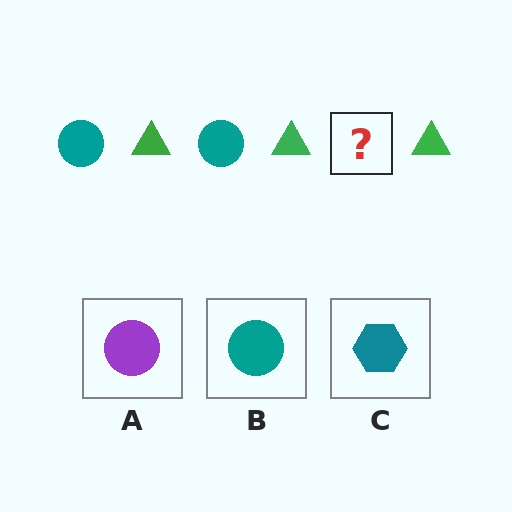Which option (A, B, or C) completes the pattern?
B.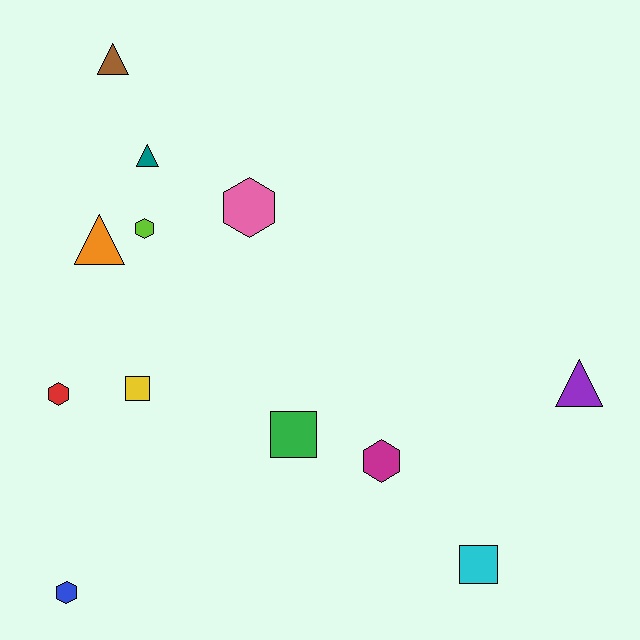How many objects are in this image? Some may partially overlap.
There are 12 objects.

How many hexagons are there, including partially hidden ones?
There are 5 hexagons.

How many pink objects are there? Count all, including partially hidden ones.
There is 1 pink object.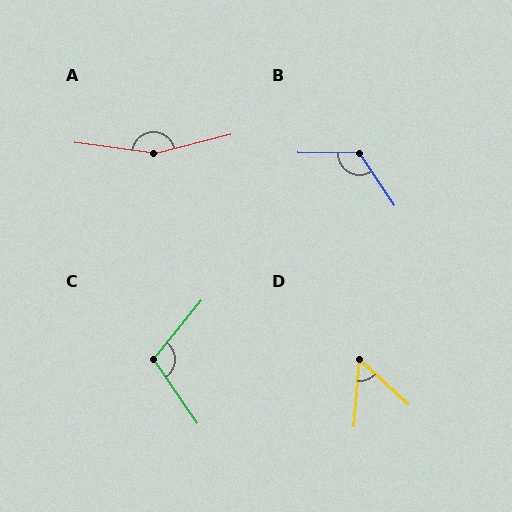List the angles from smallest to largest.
D (52°), C (106°), B (124°), A (158°).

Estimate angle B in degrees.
Approximately 124 degrees.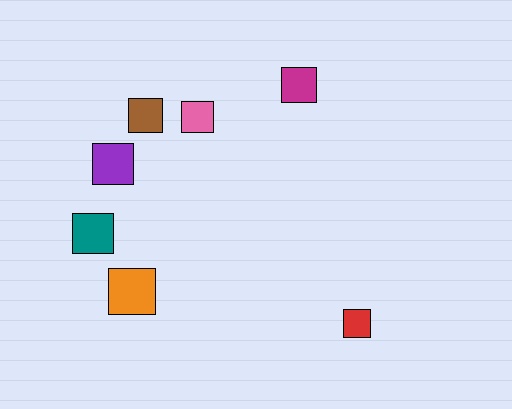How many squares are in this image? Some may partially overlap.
There are 7 squares.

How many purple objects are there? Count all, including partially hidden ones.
There is 1 purple object.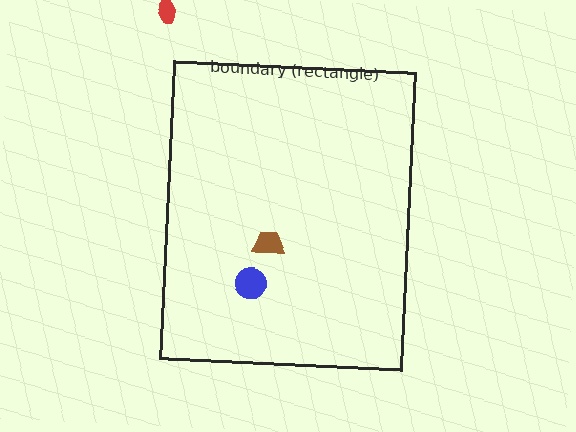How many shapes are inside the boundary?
2 inside, 1 outside.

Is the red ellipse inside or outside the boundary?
Outside.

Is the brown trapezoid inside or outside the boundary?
Inside.